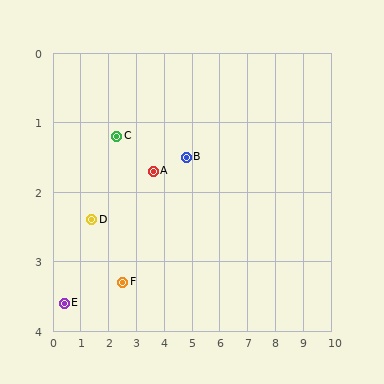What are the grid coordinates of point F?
Point F is at approximately (2.5, 3.3).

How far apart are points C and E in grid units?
Points C and E are about 3.1 grid units apart.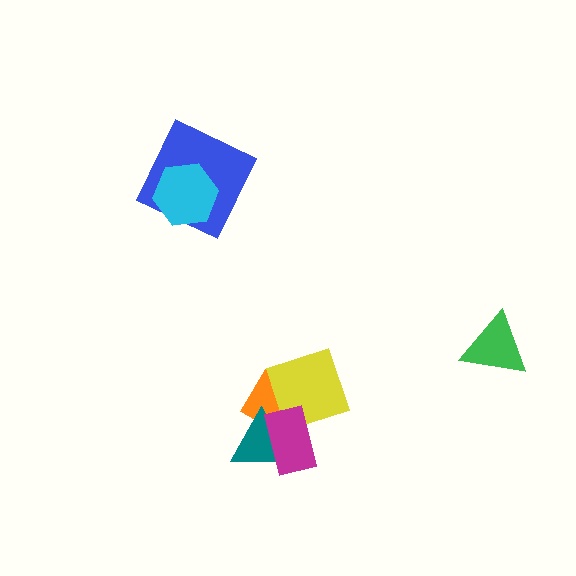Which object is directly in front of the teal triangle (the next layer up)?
The yellow diamond is directly in front of the teal triangle.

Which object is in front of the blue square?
The cyan hexagon is in front of the blue square.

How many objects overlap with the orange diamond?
3 objects overlap with the orange diamond.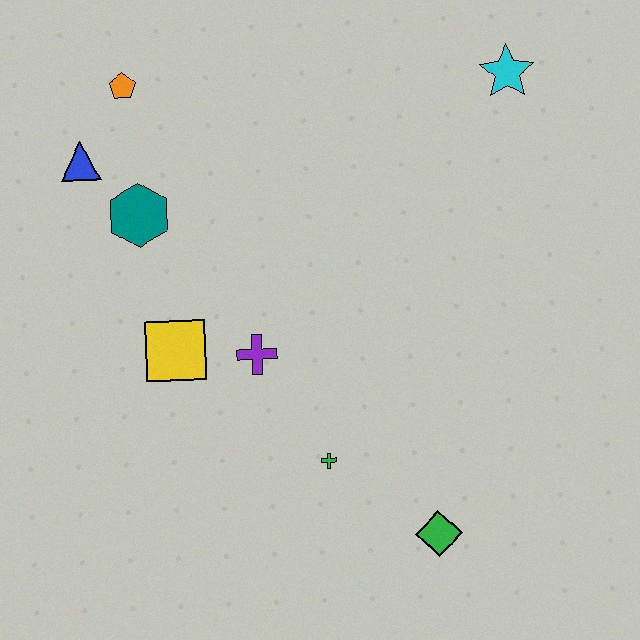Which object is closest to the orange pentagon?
The blue triangle is closest to the orange pentagon.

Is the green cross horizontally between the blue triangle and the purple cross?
No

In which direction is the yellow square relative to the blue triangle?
The yellow square is below the blue triangle.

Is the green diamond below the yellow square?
Yes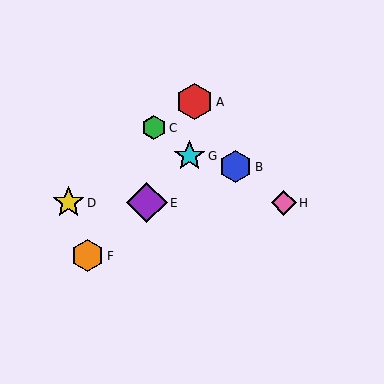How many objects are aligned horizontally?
3 objects (D, E, H) are aligned horizontally.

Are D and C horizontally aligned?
No, D is at y≈203 and C is at y≈128.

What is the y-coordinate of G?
Object G is at y≈156.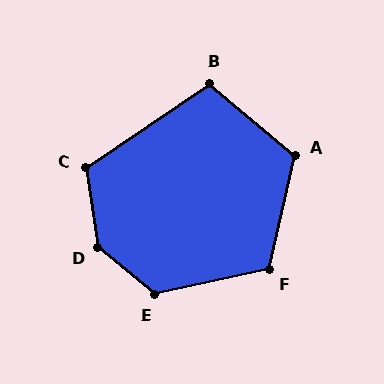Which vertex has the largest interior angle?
D, at approximately 139 degrees.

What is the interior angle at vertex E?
Approximately 128 degrees (obtuse).